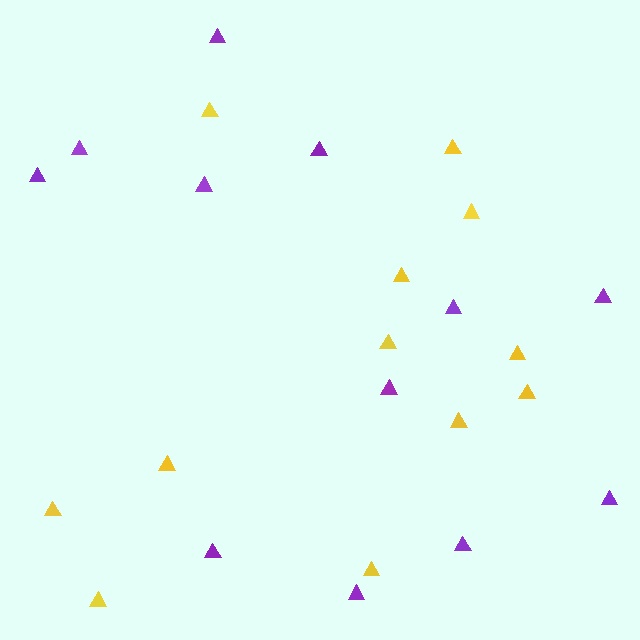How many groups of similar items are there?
There are 2 groups: one group of purple triangles (12) and one group of yellow triangles (12).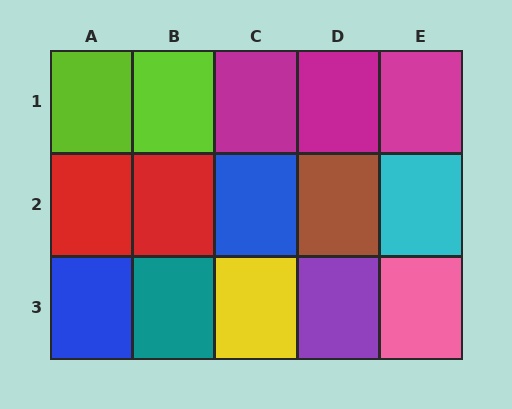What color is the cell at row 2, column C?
Blue.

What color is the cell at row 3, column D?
Purple.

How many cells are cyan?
1 cell is cyan.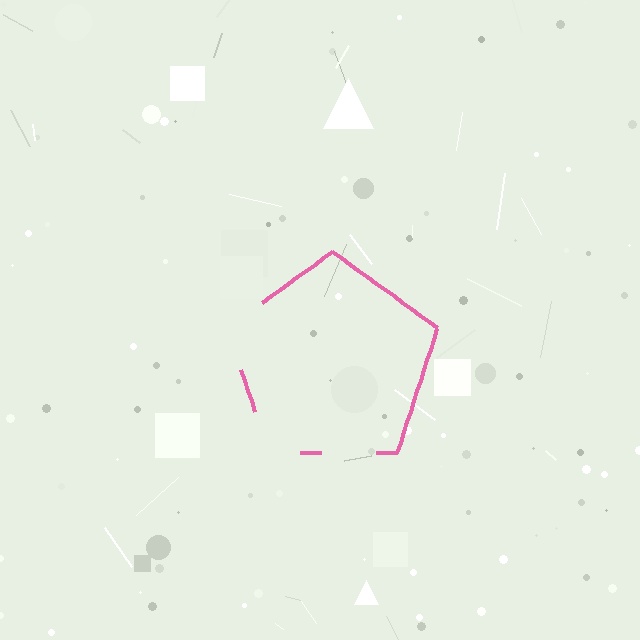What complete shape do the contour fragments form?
The contour fragments form a pentagon.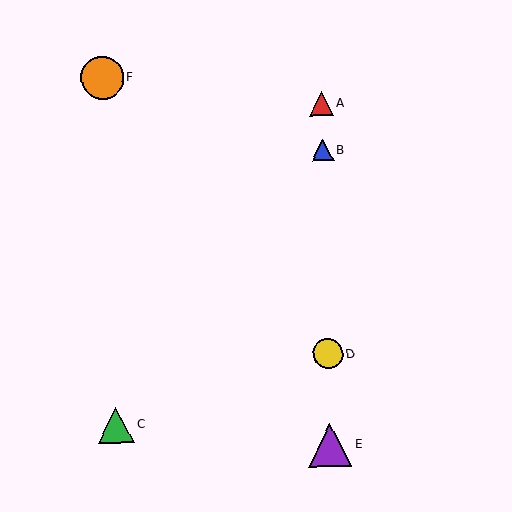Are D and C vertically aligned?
No, D is at x≈328 and C is at x≈116.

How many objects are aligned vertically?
4 objects (A, B, D, E) are aligned vertically.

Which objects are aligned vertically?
Objects A, B, D, E are aligned vertically.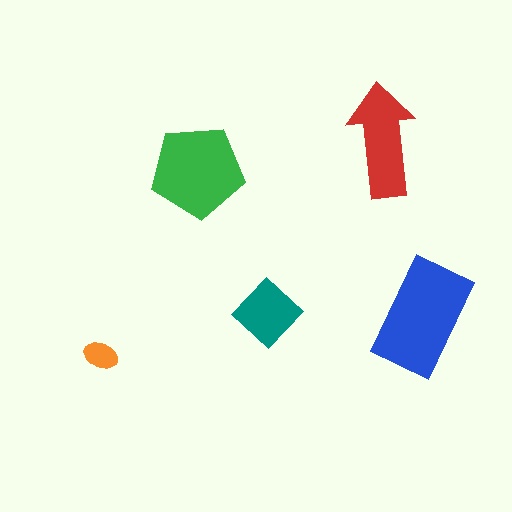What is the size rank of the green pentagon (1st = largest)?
2nd.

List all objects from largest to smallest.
The blue rectangle, the green pentagon, the red arrow, the teal diamond, the orange ellipse.